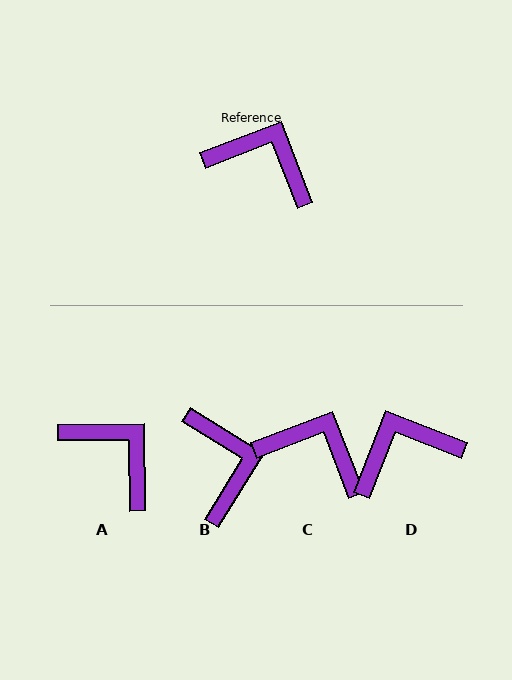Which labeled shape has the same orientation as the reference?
C.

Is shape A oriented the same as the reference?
No, it is off by about 21 degrees.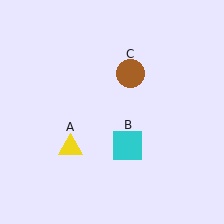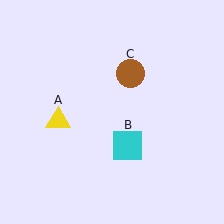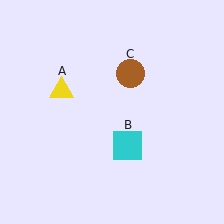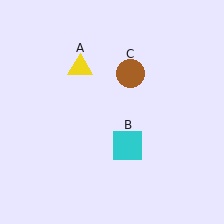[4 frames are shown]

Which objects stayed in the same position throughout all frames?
Cyan square (object B) and brown circle (object C) remained stationary.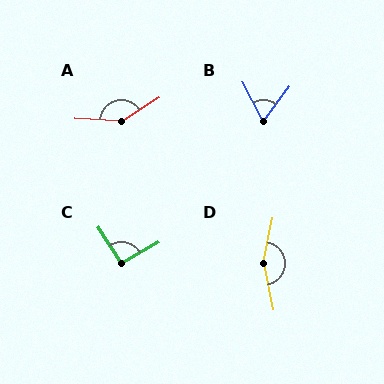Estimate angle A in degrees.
Approximately 144 degrees.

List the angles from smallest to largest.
B (65°), C (92°), A (144°), D (156°).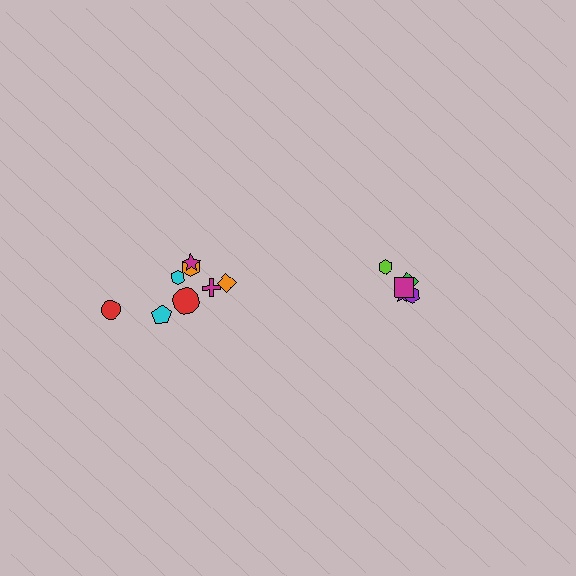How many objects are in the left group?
There are 8 objects.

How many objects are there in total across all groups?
There are 13 objects.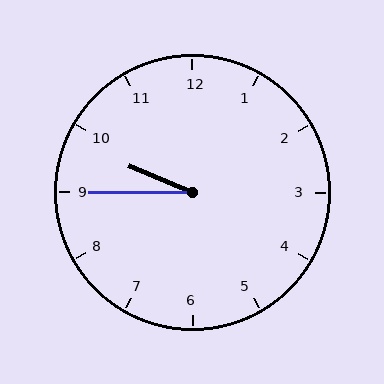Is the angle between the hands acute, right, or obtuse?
It is acute.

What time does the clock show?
9:45.